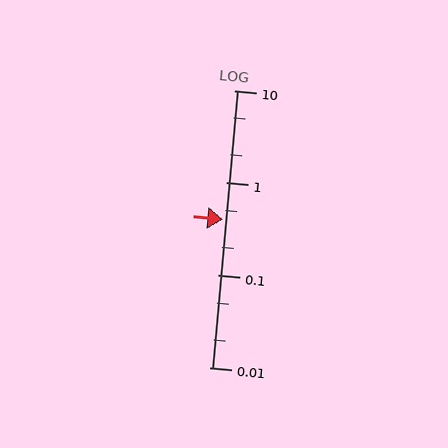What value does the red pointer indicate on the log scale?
The pointer indicates approximately 0.4.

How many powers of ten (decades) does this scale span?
The scale spans 3 decades, from 0.01 to 10.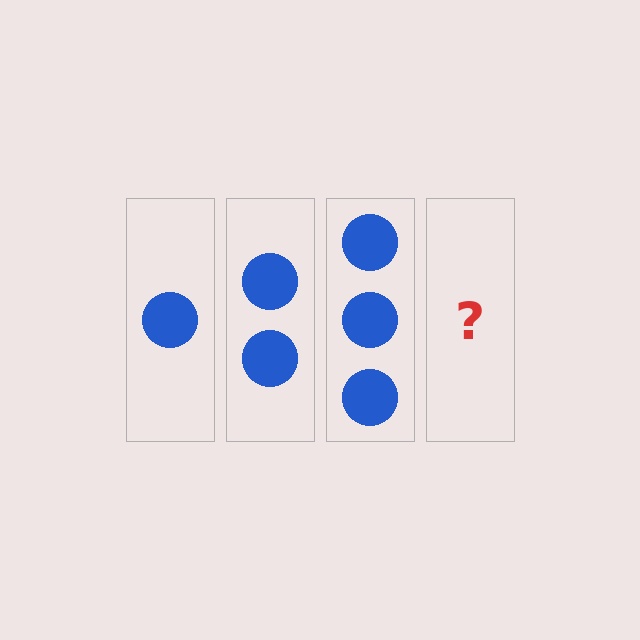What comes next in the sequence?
The next element should be 4 circles.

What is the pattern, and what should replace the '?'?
The pattern is that each step adds one more circle. The '?' should be 4 circles.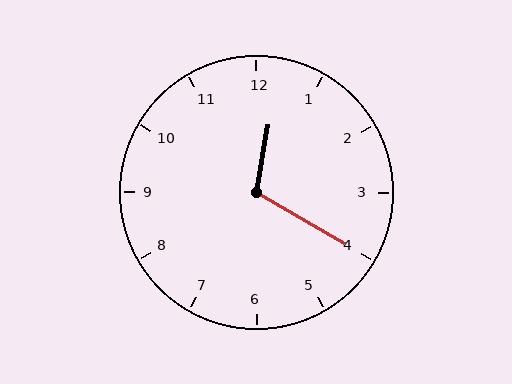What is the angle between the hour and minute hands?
Approximately 110 degrees.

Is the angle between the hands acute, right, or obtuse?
It is obtuse.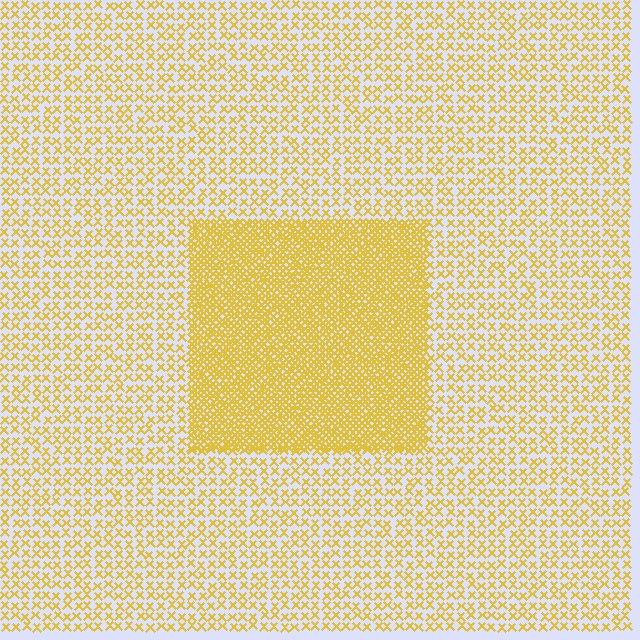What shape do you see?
I see a rectangle.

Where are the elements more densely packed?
The elements are more densely packed inside the rectangle boundary.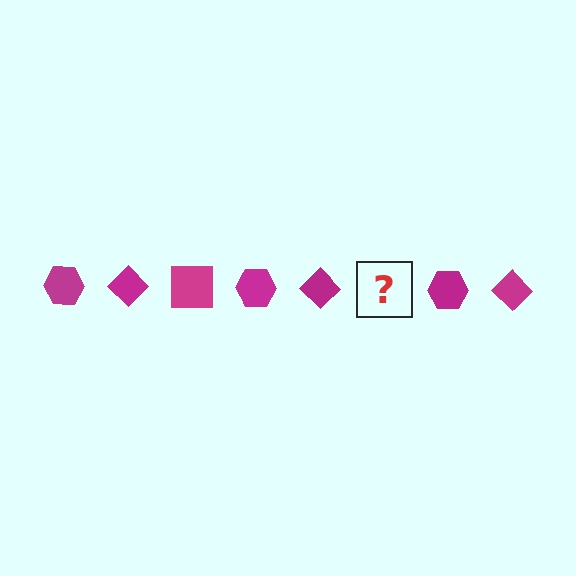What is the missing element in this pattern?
The missing element is a magenta square.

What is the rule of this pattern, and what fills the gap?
The rule is that the pattern cycles through hexagon, diamond, square shapes in magenta. The gap should be filled with a magenta square.